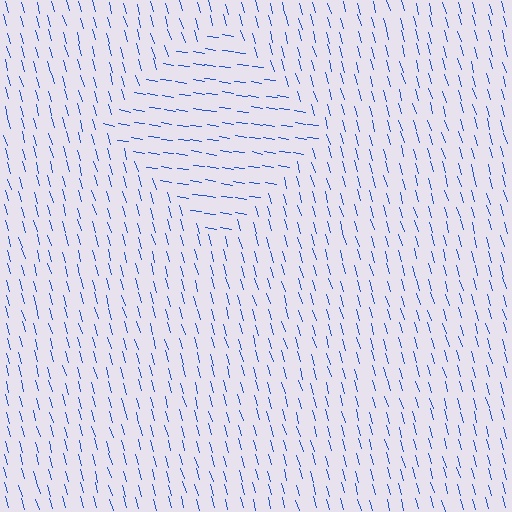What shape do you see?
I see a diamond.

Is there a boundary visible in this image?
Yes, there is a texture boundary formed by a change in line orientation.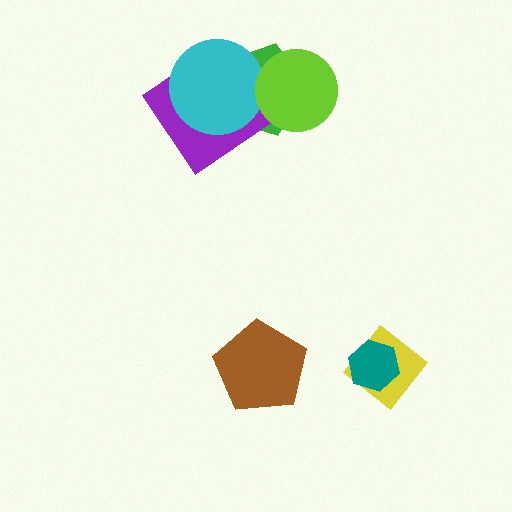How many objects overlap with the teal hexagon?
1 object overlaps with the teal hexagon.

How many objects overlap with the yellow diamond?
1 object overlaps with the yellow diamond.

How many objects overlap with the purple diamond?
2 objects overlap with the purple diamond.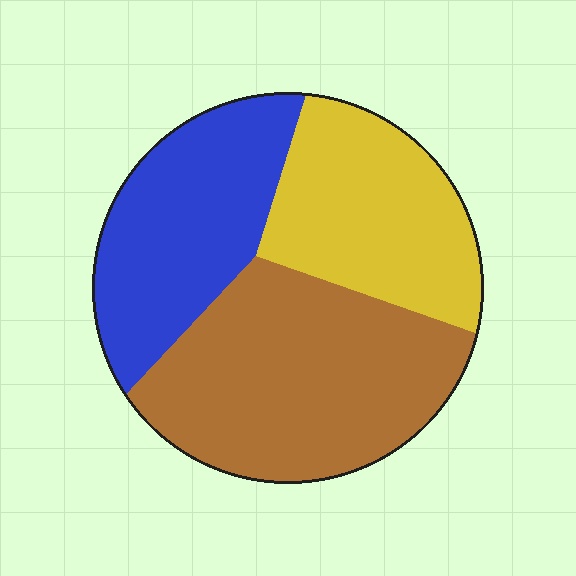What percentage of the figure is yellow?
Yellow covers about 30% of the figure.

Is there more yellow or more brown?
Brown.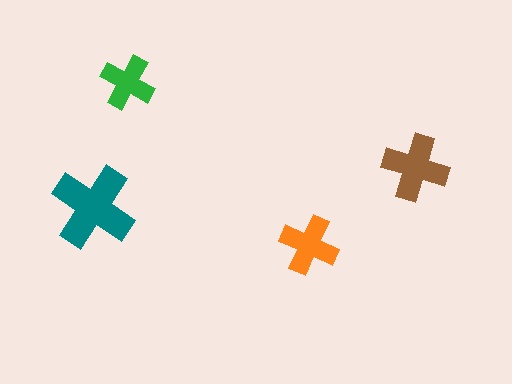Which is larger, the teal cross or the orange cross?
The teal one.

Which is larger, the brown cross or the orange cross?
The brown one.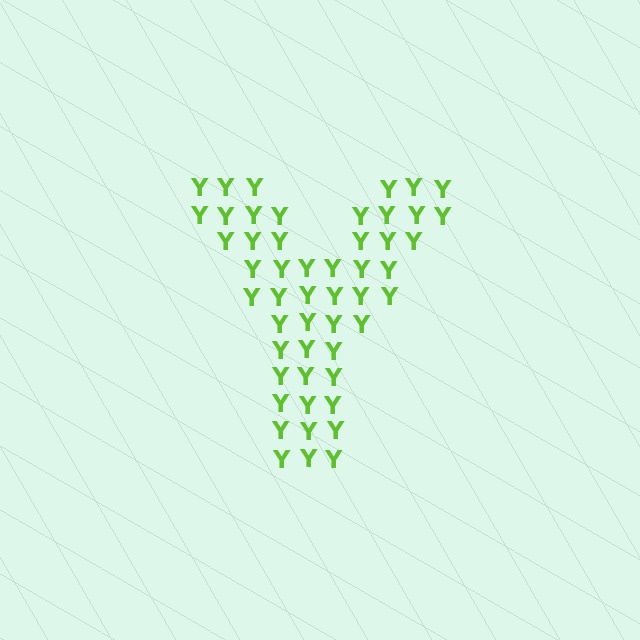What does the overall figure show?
The overall figure shows the letter Y.